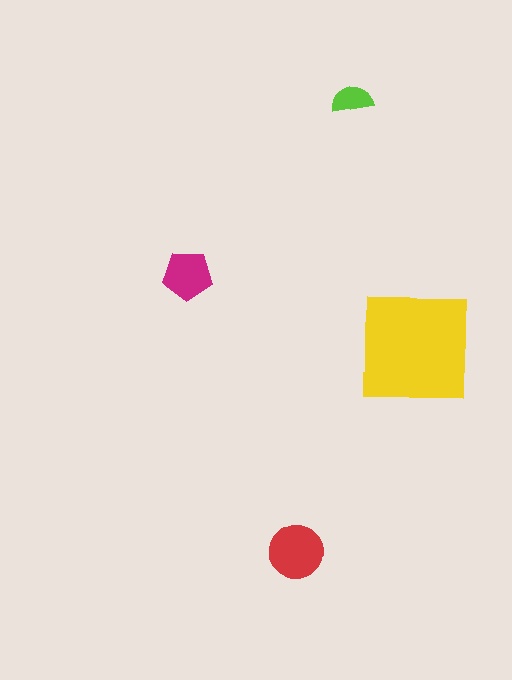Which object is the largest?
The yellow square.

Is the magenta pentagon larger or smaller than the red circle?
Smaller.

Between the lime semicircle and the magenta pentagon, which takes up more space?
The magenta pentagon.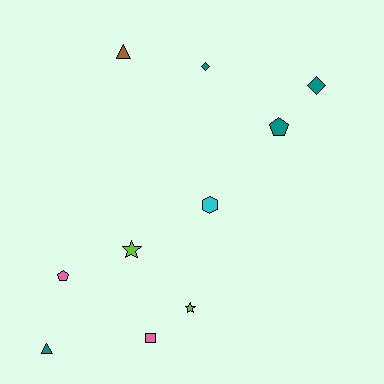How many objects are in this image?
There are 10 objects.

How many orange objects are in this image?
There are no orange objects.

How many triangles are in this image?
There are 2 triangles.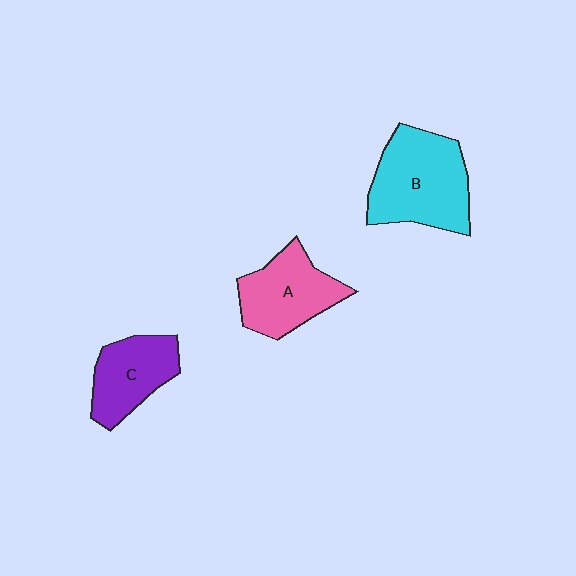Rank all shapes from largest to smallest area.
From largest to smallest: B (cyan), A (pink), C (purple).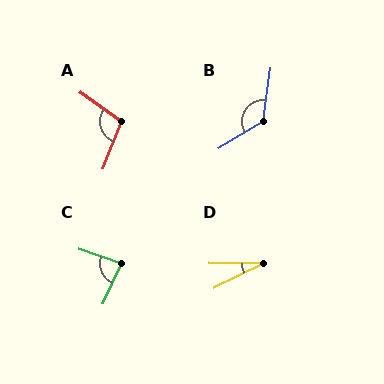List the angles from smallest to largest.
D (27°), C (84°), A (104°), B (129°).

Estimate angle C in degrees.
Approximately 84 degrees.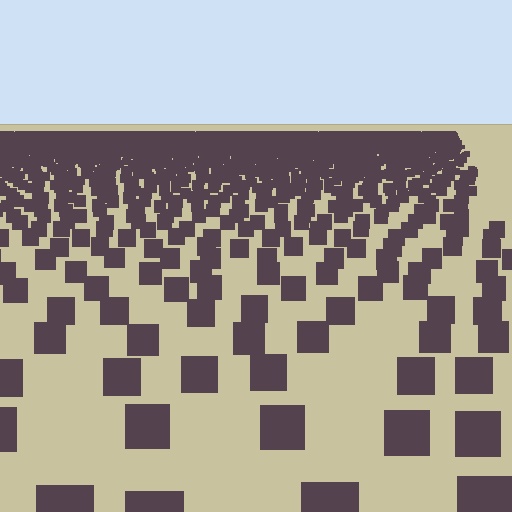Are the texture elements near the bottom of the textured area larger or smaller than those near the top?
Larger. Near the bottom, elements are closer to the viewer and appear at a bigger on-screen size.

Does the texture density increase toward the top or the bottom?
Density increases toward the top.